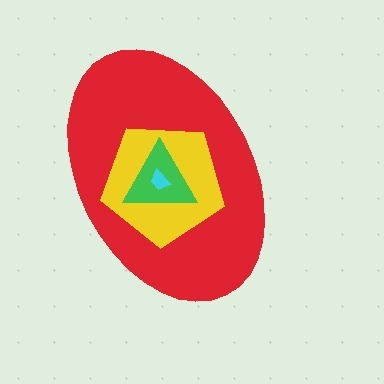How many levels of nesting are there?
4.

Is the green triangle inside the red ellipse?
Yes.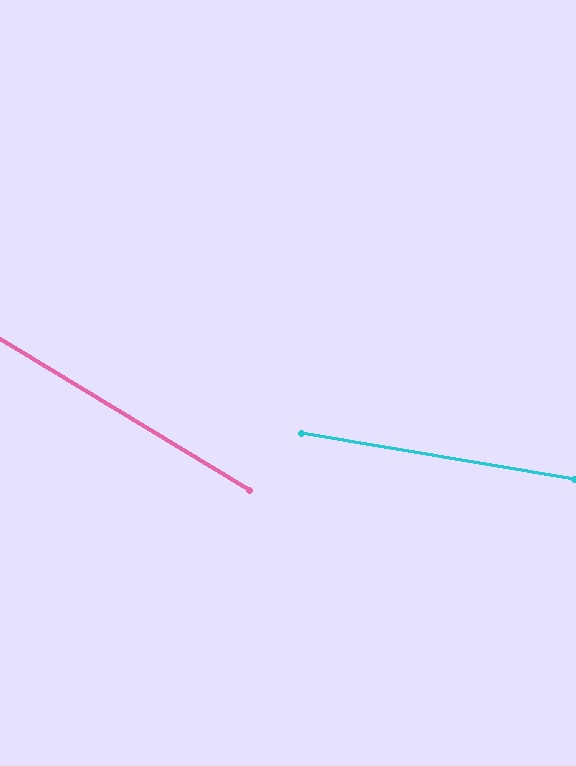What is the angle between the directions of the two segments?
Approximately 22 degrees.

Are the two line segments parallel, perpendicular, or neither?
Neither parallel nor perpendicular — they differ by about 22°.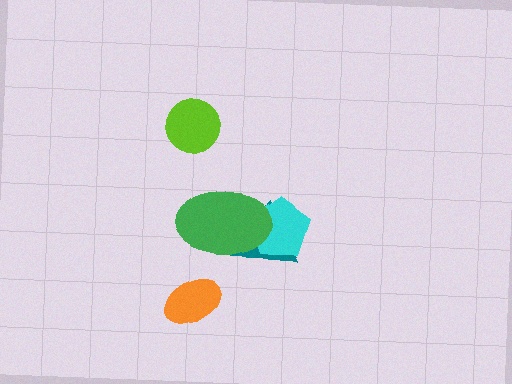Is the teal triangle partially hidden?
Yes, it is partially covered by another shape.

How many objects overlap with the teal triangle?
2 objects overlap with the teal triangle.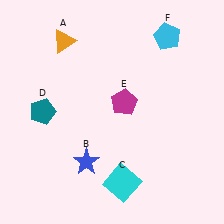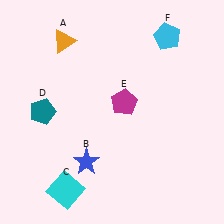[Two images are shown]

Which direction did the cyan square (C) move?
The cyan square (C) moved left.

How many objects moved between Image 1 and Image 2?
1 object moved between the two images.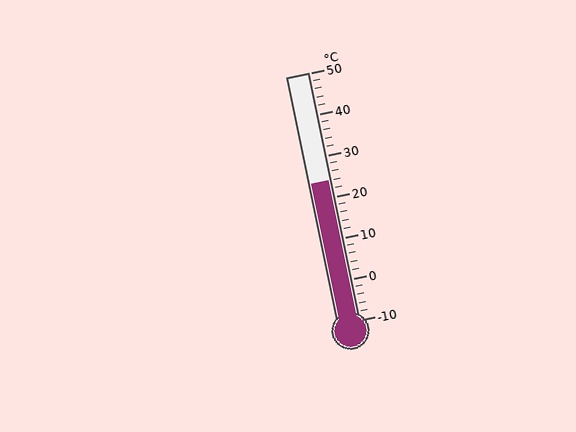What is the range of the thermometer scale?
The thermometer scale ranges from -10°C to 50°C.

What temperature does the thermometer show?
The thermometer shows approximately 24°C.